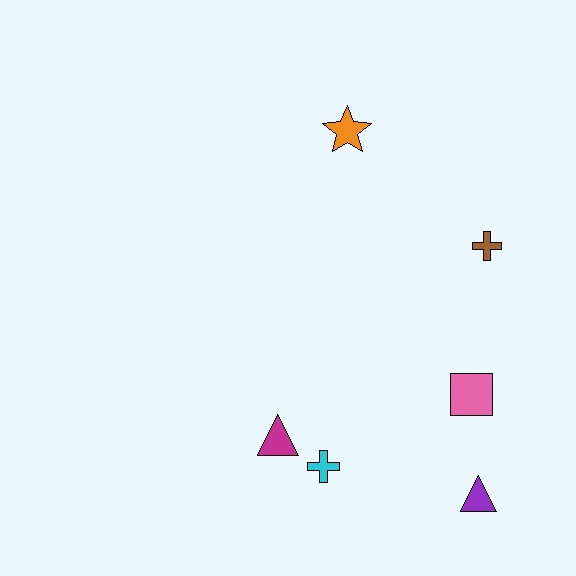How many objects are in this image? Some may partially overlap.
There are 6 objects.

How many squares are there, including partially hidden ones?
There is 1 square.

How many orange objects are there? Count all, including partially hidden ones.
There is 1 orange object.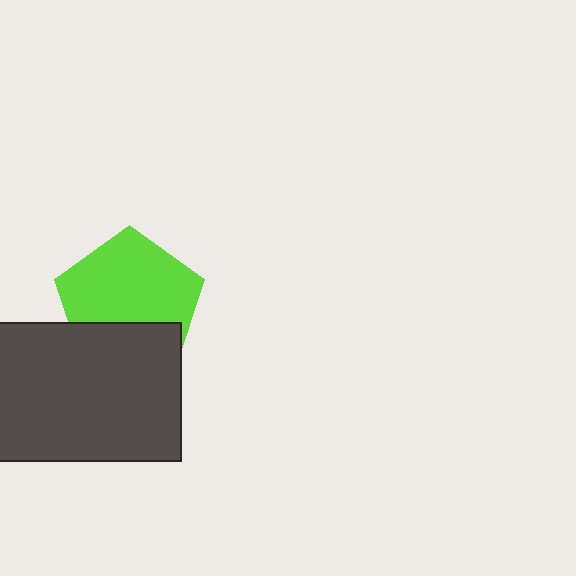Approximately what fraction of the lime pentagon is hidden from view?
Roughly 33% of the lime pentagon is hidden behind the dark gray rectangle.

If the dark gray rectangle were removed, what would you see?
You would see the complete lime pentagon.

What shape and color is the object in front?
The object in front is a dark gray rectangle.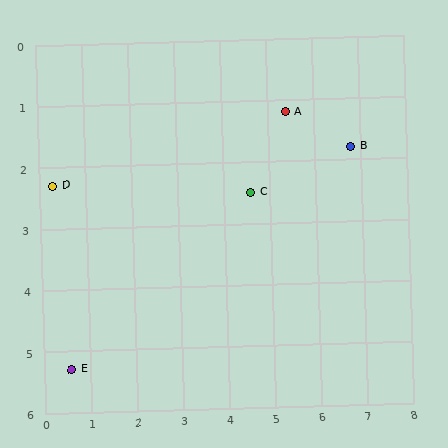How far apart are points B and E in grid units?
Points B and E are about 7.1 grid units apart.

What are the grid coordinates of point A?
Point A is at approximately (5.4, 1.2).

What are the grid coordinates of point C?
Point C is at approximately (4.6, 2.5).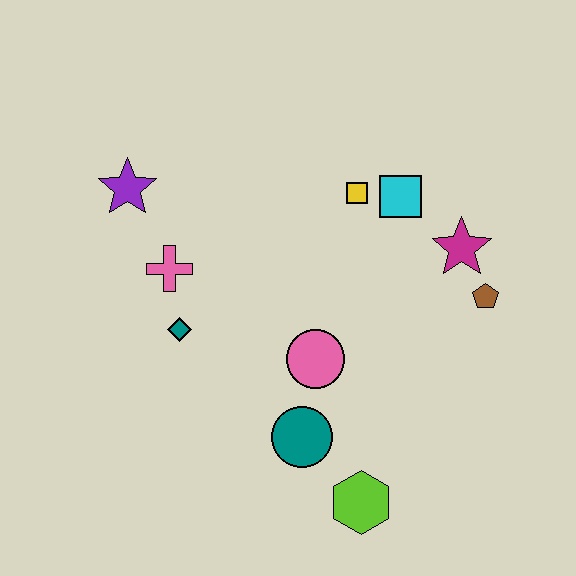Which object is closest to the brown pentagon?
The magenta star is closest to the brown pentagon.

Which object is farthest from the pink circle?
The purple star is farthest from the pink circle.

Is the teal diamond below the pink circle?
No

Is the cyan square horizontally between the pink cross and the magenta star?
Yes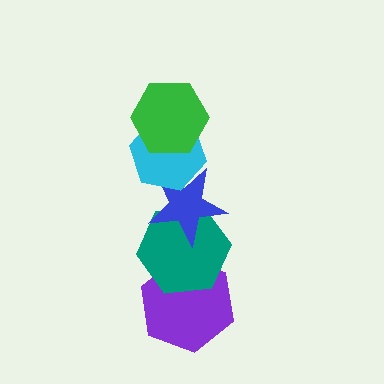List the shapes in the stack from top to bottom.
From top to bottom: the green hexagon, the cyan hexagon, the blue star, the teal hexagon, the purple hexagon.